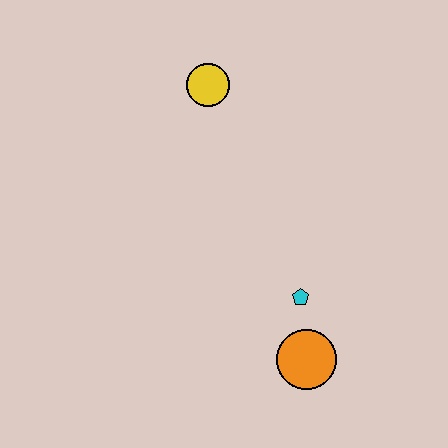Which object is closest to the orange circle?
The cyan pentagon is closest to the orange circle.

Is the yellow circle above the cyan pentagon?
Yes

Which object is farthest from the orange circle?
The yellow circle is farthest from the orange circle.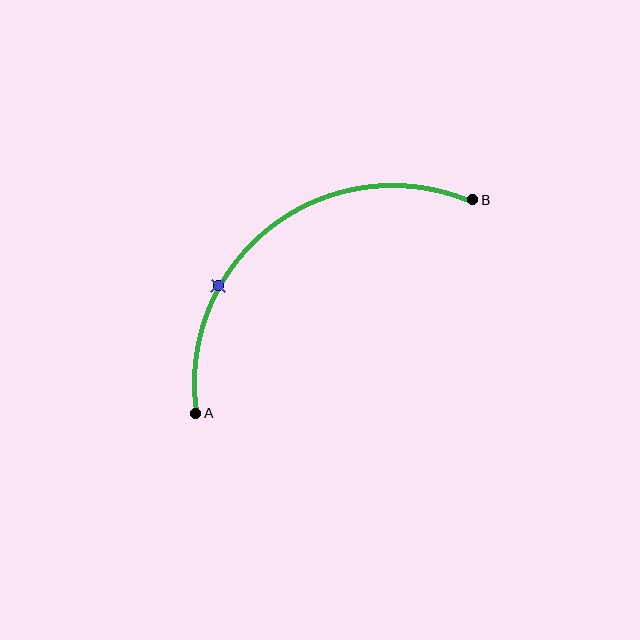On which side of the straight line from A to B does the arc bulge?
The arc bulges above and to the left of the straight line connecting A and B.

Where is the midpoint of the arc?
The arc midpoint is the point on the curve farthest from the straight line joining A and B. It sits above and to the left of that line.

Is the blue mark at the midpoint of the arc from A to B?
No. The blue mark lies on the arc but is closer to endpoint A. The arc midpoint would be at the point on the curve equidistant along the arc from both A and B.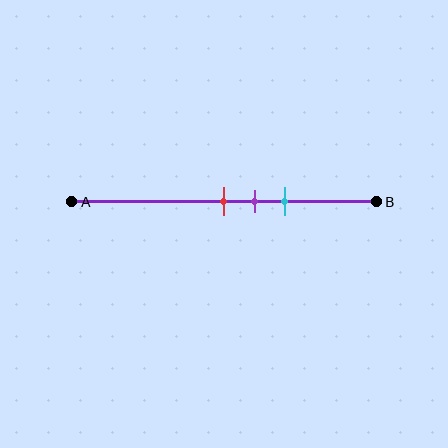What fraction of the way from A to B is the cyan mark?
The cyan mark is approximately 70% (0.7) of the way from A to B.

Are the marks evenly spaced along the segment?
Yes, the marks are approximately evenly spaced.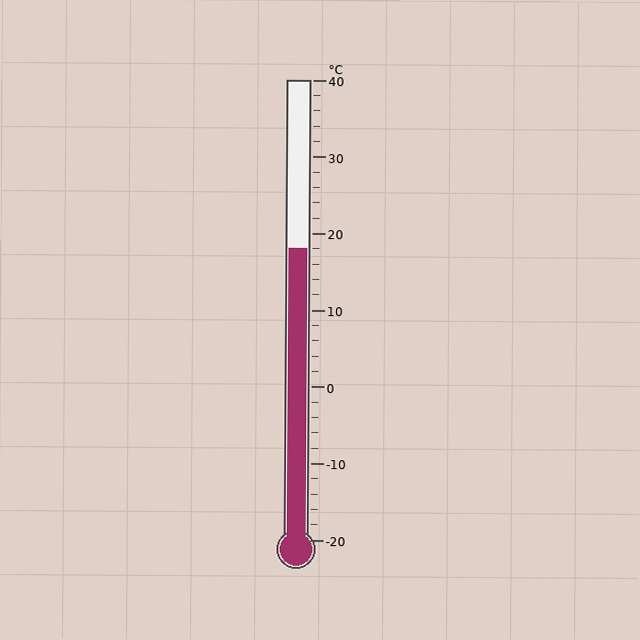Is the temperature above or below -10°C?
The temperature is above -10°C.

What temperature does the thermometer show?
The thermometer shows approximately 18°C.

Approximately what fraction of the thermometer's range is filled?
The thermometer is filled to approximately 65% of its range.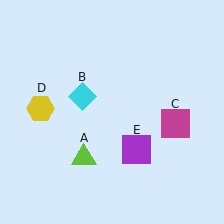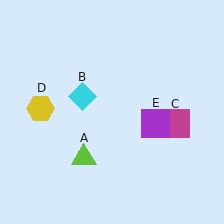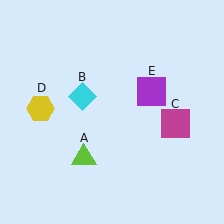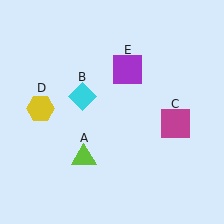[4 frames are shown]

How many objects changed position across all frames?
1 object changed position: purple square (object E).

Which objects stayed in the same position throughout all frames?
Lime triangle (object A) and cyan diamond (object B) and magenta square (object C) and yellow hexagon (object D) remained stationary.